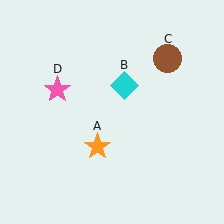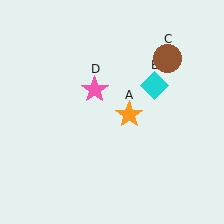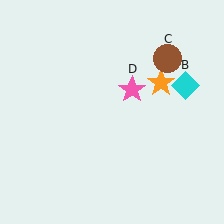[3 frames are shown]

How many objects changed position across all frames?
3 objects changed position: orange star (object A), cyan diamond (object B), pink star (object D).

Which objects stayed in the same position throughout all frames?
Brown circle (object C) remained stationary.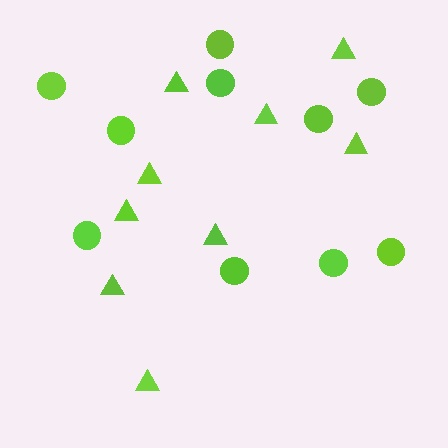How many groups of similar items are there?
There are 2 groups: one group of triangles (9) and one group of circles (10).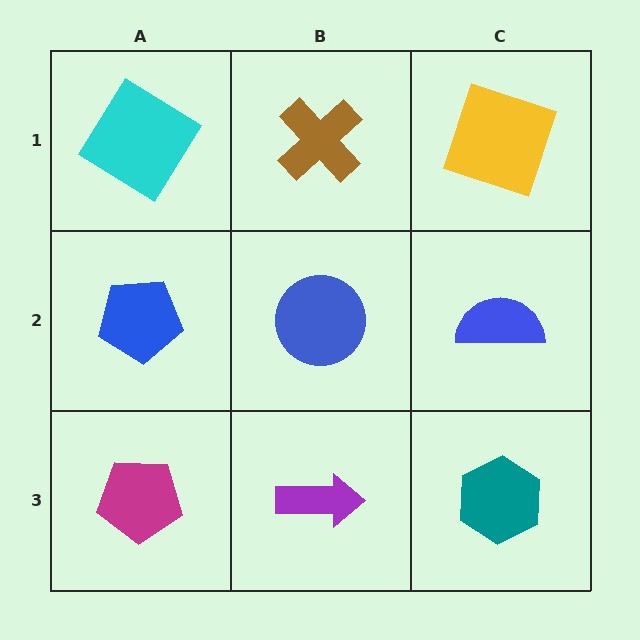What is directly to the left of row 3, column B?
A magenta pentagon.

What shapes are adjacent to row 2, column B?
A brown cross (row 1, column B), a purple arrow (row 3, column B), a blue pentagon (row 2, column A), a blue semicircle (row 2, column C).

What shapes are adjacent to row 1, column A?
A blue pentagon (row 2, column A), a brown cross (row 1, column B).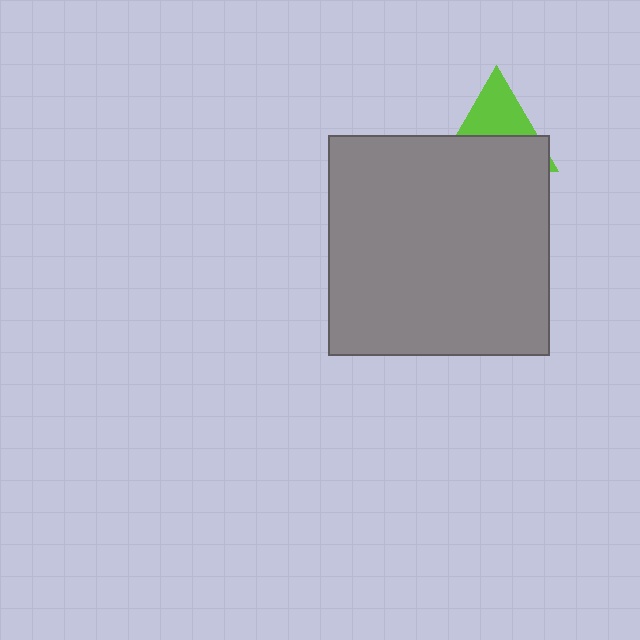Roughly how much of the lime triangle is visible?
About half of it is visible (roughly 45%).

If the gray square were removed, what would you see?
You would see the complete lime triangle.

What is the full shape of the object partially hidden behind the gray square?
The partially hidden object is a lime triangle.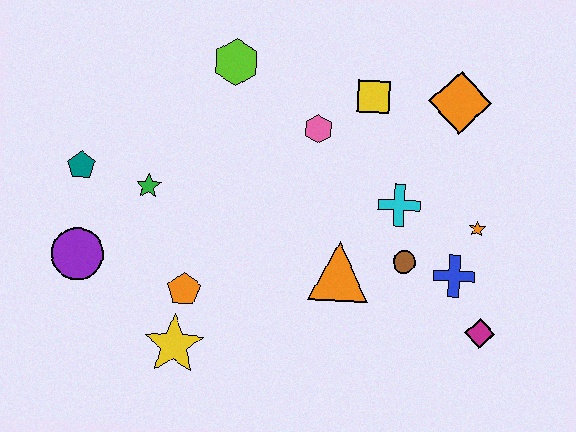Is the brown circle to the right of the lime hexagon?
Yes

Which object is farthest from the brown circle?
The teal pentagon is farthest from the brown circle.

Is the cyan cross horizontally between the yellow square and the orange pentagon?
No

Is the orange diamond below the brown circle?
No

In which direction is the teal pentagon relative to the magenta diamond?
The teal pentagon is to the left of the magenta diamond.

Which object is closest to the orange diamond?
The yellow square is closest to the orange diamond.